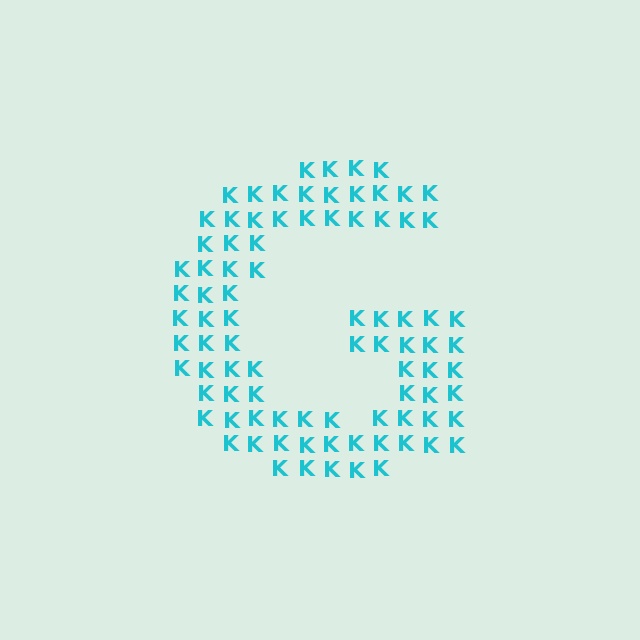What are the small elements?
The small elements are letter K's.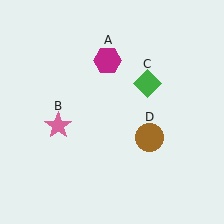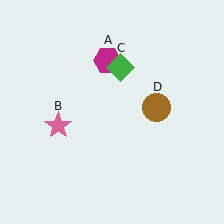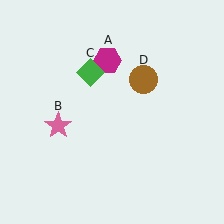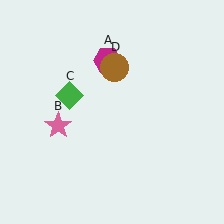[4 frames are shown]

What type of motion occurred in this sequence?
The green diamond (object C), brown circle (object D) rotated counterclockwise around the center of the scene.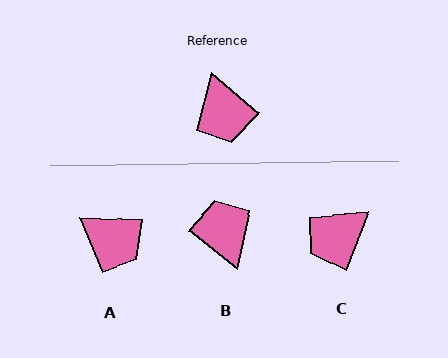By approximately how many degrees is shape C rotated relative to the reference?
Approximately 71 degrees clockwise.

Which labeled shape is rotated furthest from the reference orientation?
B, about 178 degrees away.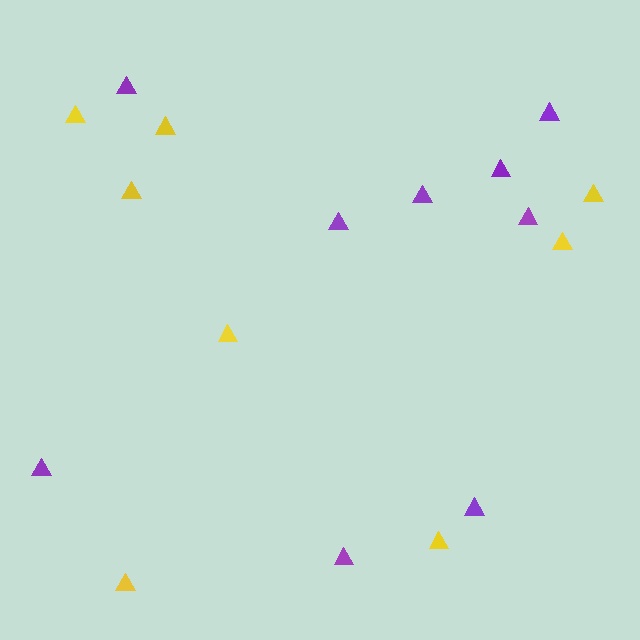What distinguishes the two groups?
There are 2 groups: one group of purple triangles (9) and one group of yellow triangles (8).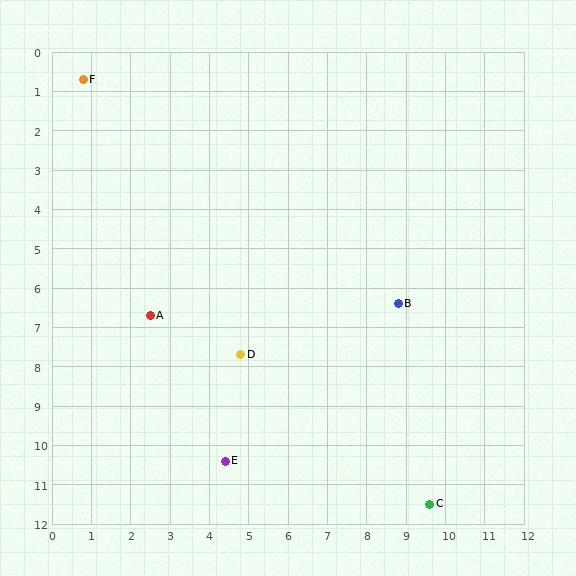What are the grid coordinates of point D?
Point D is at approximately (4.8, 7.7).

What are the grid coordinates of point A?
Point A is at approximately (2.5, 6.7).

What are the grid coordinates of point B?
Point B is at approximately (8.8, 6.4).